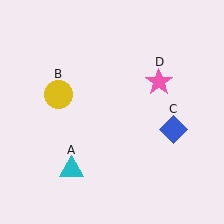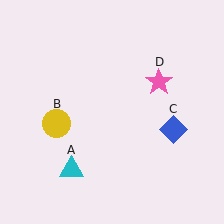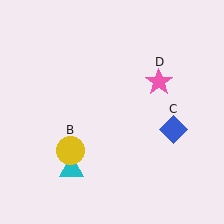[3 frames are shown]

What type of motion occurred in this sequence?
The yellow circle (object B) rotated counterclockwise around the center of the scene.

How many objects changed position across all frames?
1 object changed position: yellow circle (object B).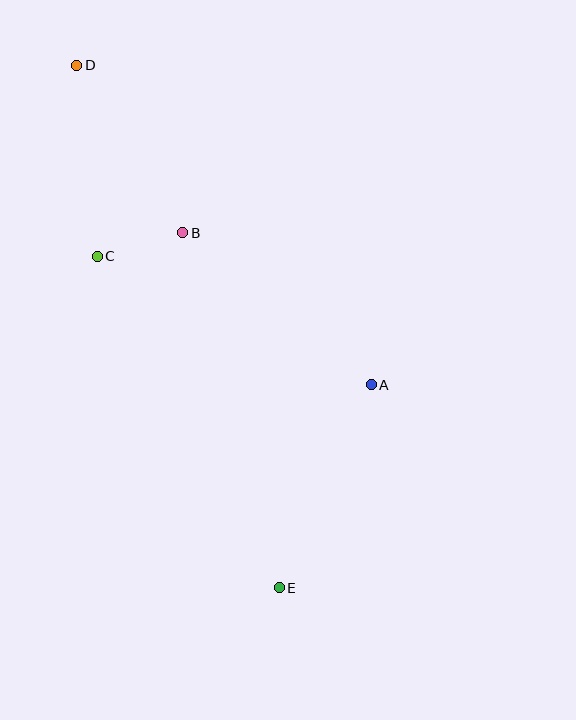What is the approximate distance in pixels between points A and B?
The distance between A and B is approximately 242 pixels.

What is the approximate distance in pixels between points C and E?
The distance between C and E is approximately 378 pixels.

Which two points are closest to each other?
Points B and C are closest to each other.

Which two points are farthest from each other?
Points D and E are farthest from each other.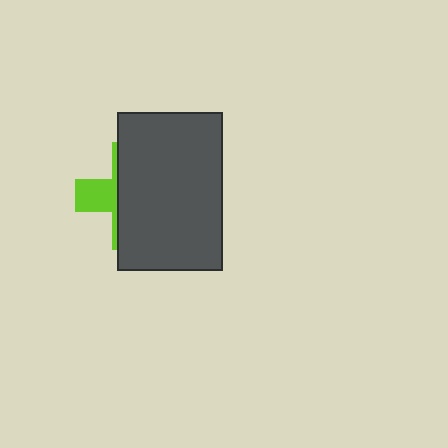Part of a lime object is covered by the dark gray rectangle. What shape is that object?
It is a cross.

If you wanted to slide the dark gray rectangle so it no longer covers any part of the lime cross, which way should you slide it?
Slide it right — that is the most direct way to separate the two shapes.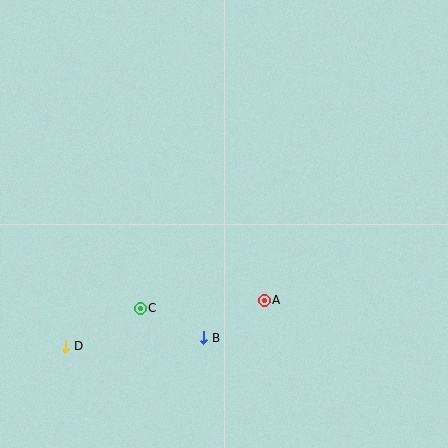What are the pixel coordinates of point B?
Point B is at (204, 338).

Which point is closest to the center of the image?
Point A at (264, 300) is closest to the center.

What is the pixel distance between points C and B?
The distance between C and B is 70 pixels.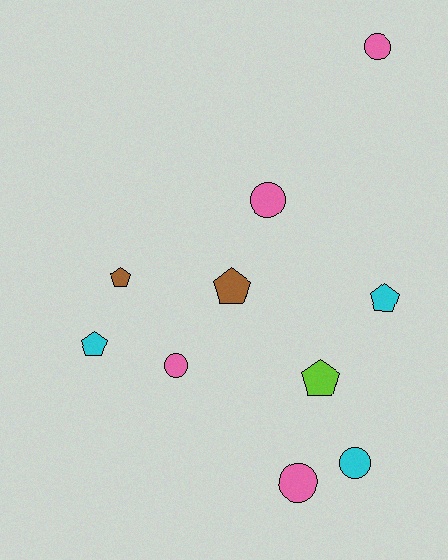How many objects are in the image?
There are 10 objects.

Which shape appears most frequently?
Pentagon, with 5 objects.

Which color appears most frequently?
Pink, with 4 objects.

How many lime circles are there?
There are no lime circles.